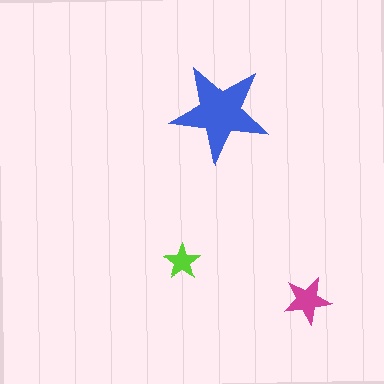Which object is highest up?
The blue star is topmost.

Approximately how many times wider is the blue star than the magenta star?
About 2 times wider.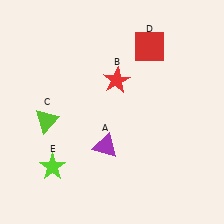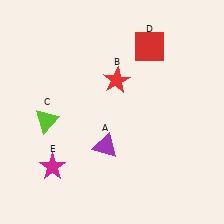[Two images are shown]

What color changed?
The star (E) changed from lime in Image 1 to magenta in Image 2.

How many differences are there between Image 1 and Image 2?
There is 1 difference between the two images.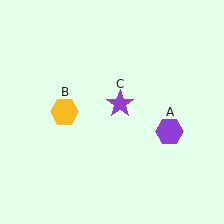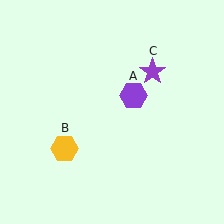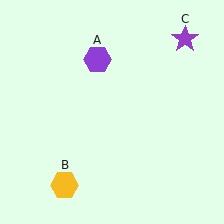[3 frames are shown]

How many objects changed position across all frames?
3 objects changed position: purple hexagon (object A), yellow hexagon (object B), purple star (object C).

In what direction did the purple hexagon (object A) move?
The purple hexagon (object A) moved up and to the left.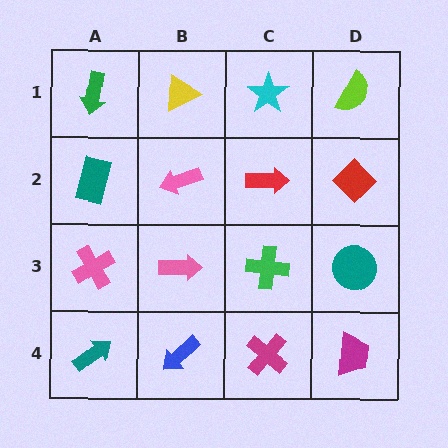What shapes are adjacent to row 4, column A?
A pink cross (row 3, column A), a blue arrow (row 4, column B).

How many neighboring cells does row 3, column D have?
3.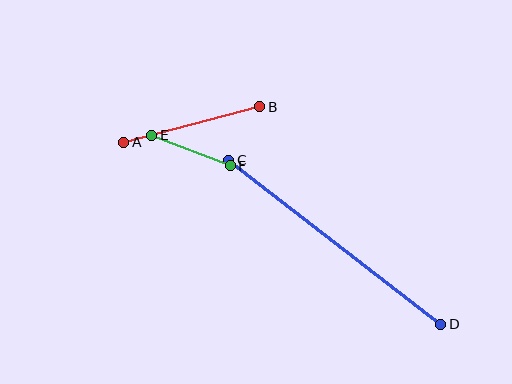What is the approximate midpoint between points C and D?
The midpoint is at approximately (335, 242) pixels.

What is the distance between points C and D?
The distance is approximately 268 pixels.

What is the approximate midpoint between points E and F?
The midpoint is at approximately (191, 150) pixels.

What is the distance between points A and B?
The distance is approximately 141 pixels.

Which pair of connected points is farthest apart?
Points C and D are farthest apart.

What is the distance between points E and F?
The distance is approximately 84 pixels.